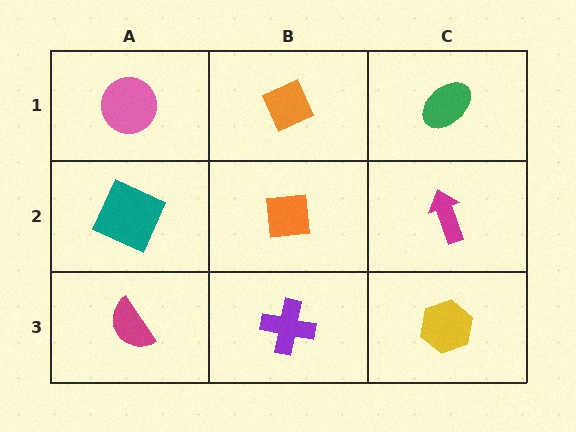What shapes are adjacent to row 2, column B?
An orange diamond (row 1, column B), a purple cross (row 3, column B), a teal square (row 2, column A), a magenta arrow (row 2, column C).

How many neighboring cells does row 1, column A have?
2.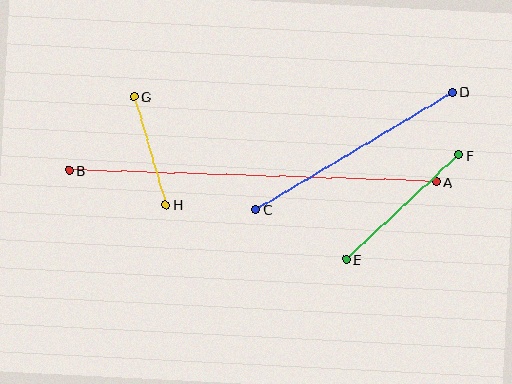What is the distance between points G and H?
The distance is approximately 112 pixels.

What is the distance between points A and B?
The distance is approximately 367 pixels.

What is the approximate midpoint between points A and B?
The midpoint is at approximately (253, 176) pixels.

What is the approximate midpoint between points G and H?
The midpoint is at approximately (150, 151) pixels.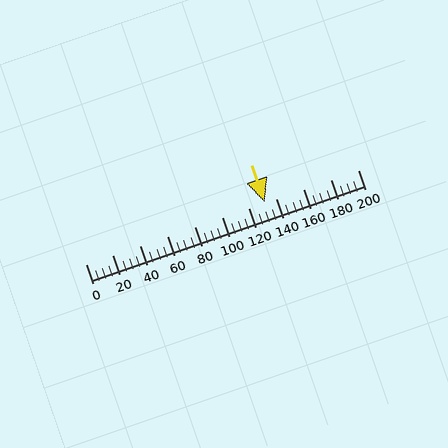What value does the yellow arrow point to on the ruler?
The yellow arrow points to approximately 132.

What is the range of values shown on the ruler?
The ruler shows values from 0 to 200.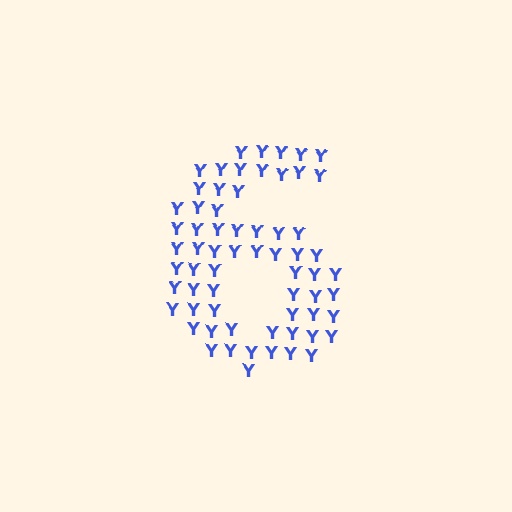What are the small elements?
The small elements are letter Y's.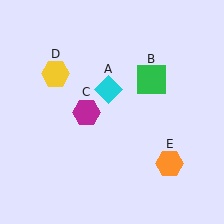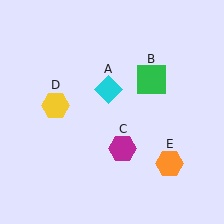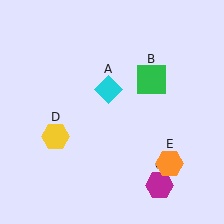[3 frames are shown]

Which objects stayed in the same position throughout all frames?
Cyan diamond (object A) and green square (object B) and orange hexagon (object E) remained stationary.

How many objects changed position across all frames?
2 objects changed position: magenta hexagon (object C), yellow hexagon (object D).